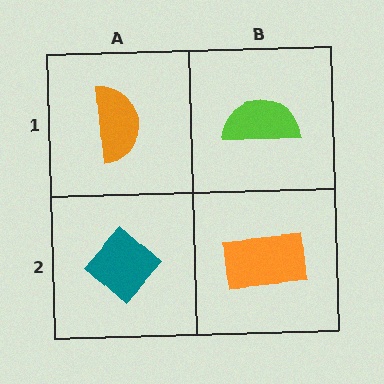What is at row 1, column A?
An orange semicircle.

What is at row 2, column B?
An orange rectangle.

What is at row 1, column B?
A lime semicircle.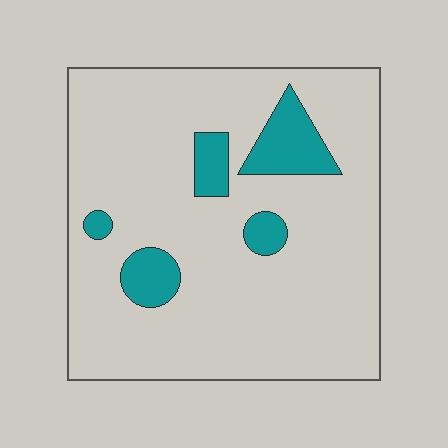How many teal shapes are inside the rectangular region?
5.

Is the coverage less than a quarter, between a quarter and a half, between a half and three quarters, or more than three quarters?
Less than a quarter.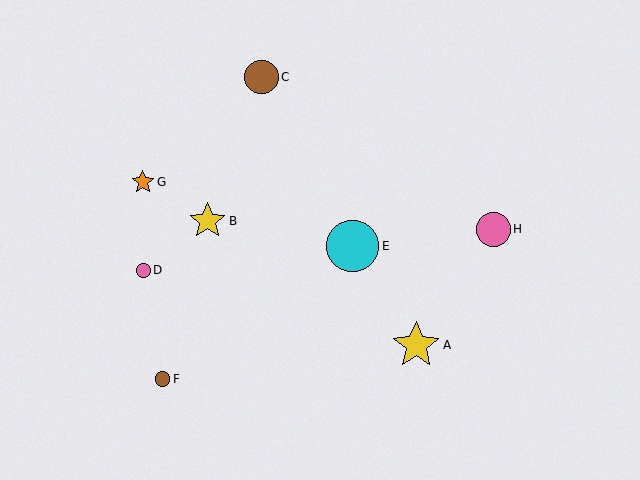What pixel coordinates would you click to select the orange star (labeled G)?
Click at (143, 182) to select the orange star G.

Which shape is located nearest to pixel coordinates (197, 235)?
The yellow star (labeled B) at (208, 221) is nearest to that location.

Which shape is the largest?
The cyan circle (labeled E) is the largest.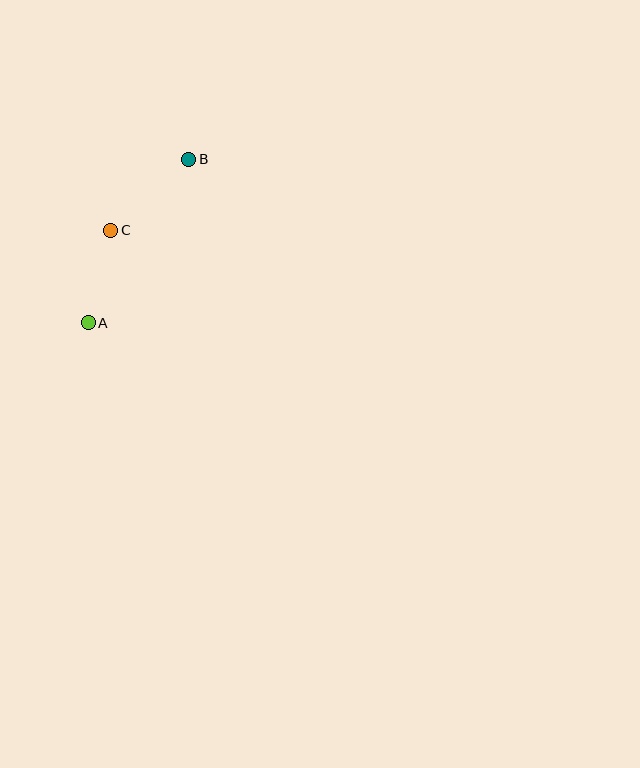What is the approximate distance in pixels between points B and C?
The distance between B and C is approximately 106 pixels.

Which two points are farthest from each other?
Points A and B are farthest from each other.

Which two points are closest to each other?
Points A and C are closest to each other.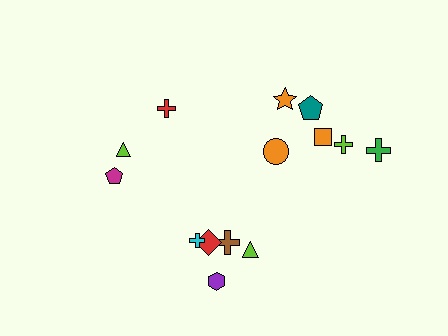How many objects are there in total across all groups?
There are 14 objects.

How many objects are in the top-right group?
There are 6 objects.